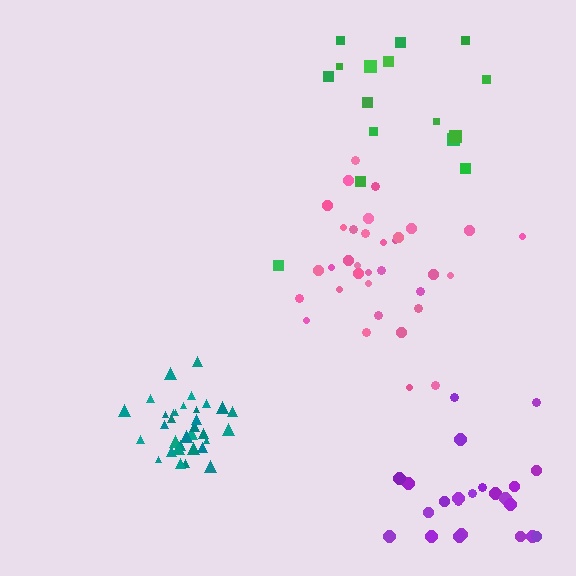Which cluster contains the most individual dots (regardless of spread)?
Pink (34).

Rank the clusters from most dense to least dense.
teal, pink, purple, green.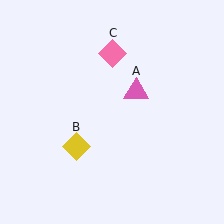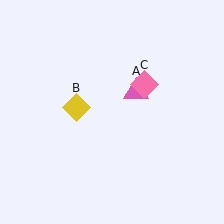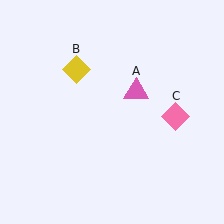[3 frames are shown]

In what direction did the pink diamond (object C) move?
The pink diamond (object C) moved down and to the right.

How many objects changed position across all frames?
2 objects changed position: yellow diamond (object B), pink diamond (object C).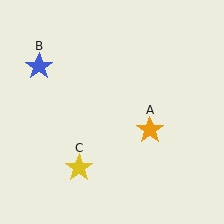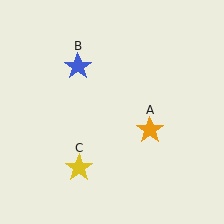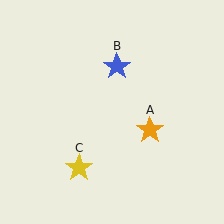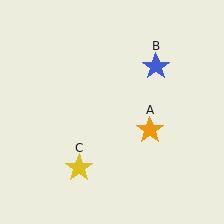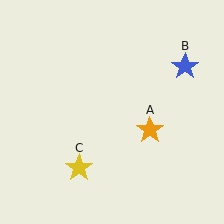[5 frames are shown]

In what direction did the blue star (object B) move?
The blue star (object B) moved right.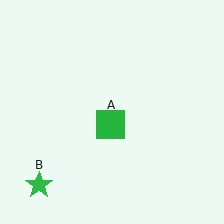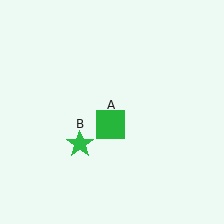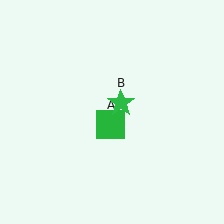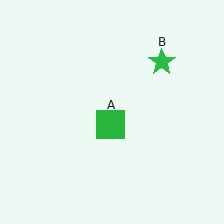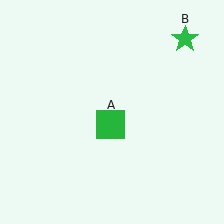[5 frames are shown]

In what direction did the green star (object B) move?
The green star (object B) moved up and to the right.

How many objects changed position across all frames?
1 object changed position: green star (object B).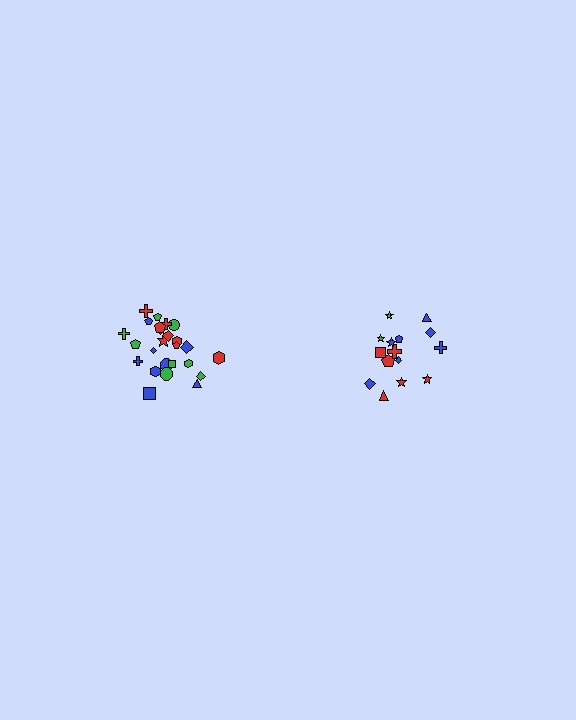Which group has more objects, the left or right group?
The left group.